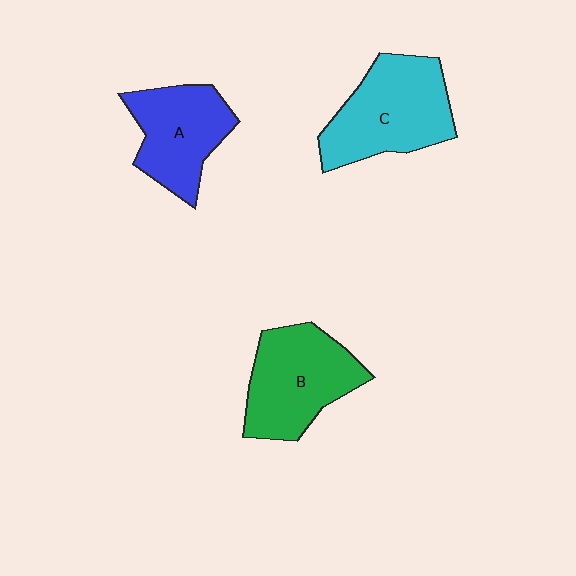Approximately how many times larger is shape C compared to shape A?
Approximately 1.2 times.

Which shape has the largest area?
Shape C (cyan).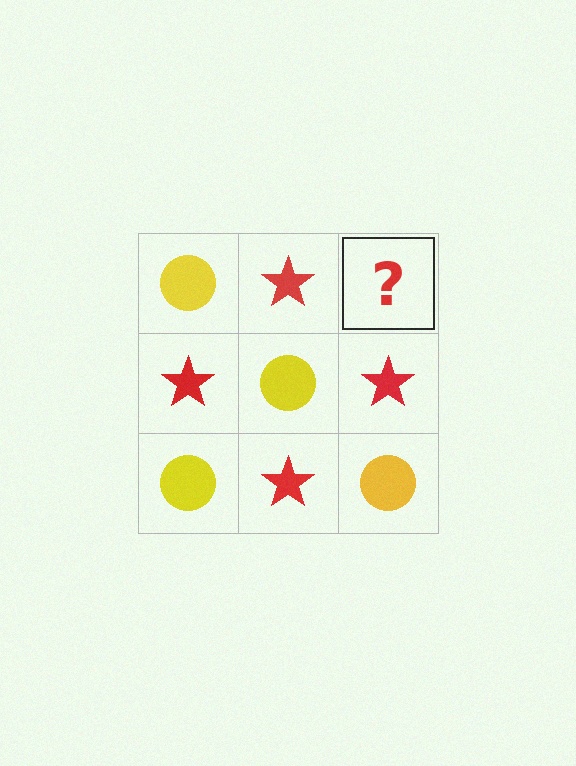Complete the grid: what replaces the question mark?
The question mark should be replaced with a yellow circle.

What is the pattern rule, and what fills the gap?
The rule is that it alternates yellow circle and red star in a checkerboard pattern. The gap should be filled with a yellow circle.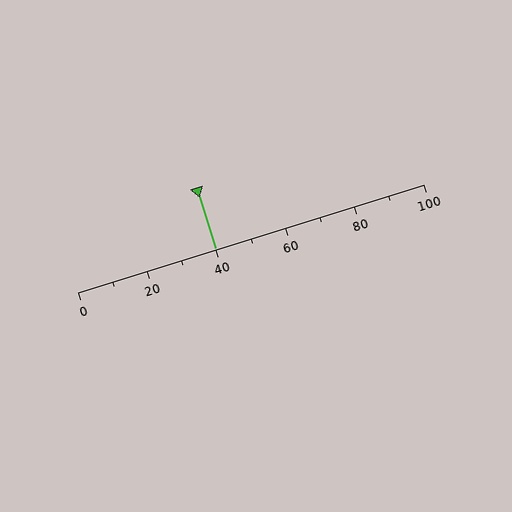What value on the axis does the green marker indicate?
The marker indicates approximately 40.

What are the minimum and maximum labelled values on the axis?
The axis runs from 0 to 100.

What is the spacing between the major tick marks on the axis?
The major ticks are spaced 20 apart.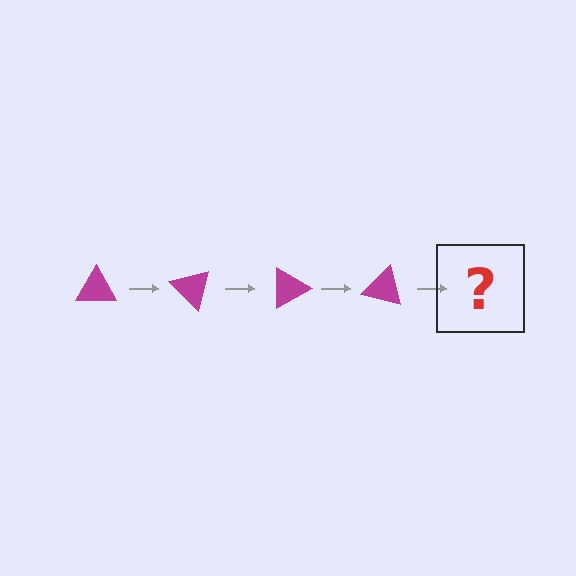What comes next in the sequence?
The next element should be a magenta triangle rotated 180 degrees.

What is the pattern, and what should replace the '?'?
The pattern is that the triangle rotates 45 degrees each step. The '?' should be a magenta triangle rotated 180 degrees.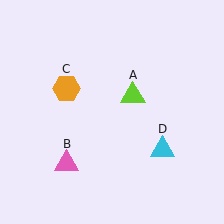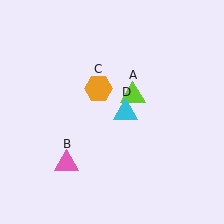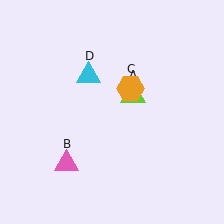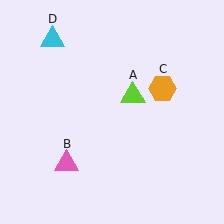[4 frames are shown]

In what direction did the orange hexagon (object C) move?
The orange hexagon (object C) moved right.